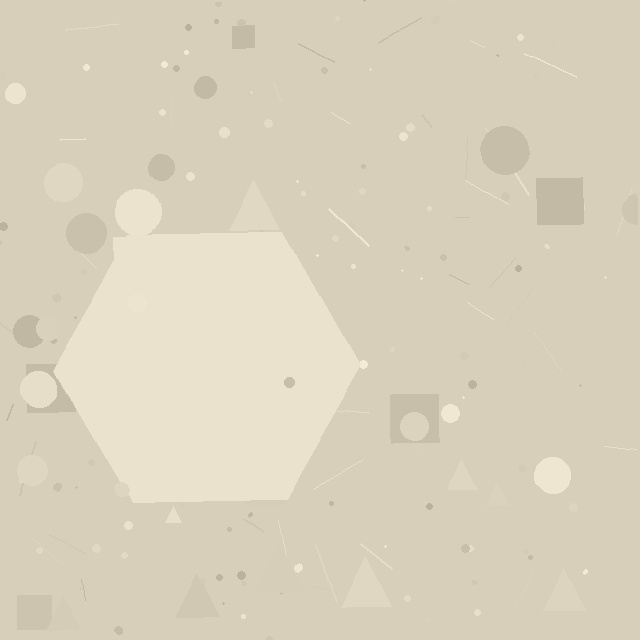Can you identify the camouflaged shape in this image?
The camouflaged shape is a hexagon.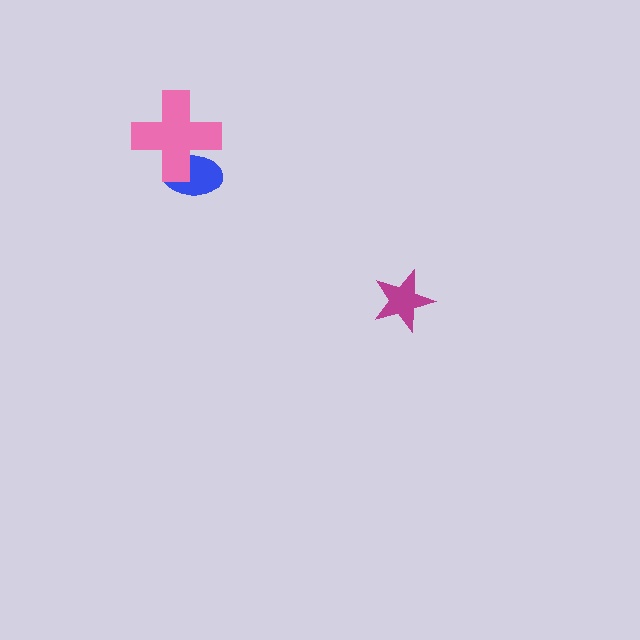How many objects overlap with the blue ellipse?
1 object overlaps with the blue ellipse.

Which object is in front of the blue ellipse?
The pink cross is in front of the blue ellipse.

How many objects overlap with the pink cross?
1 object overlaps with the pink cross.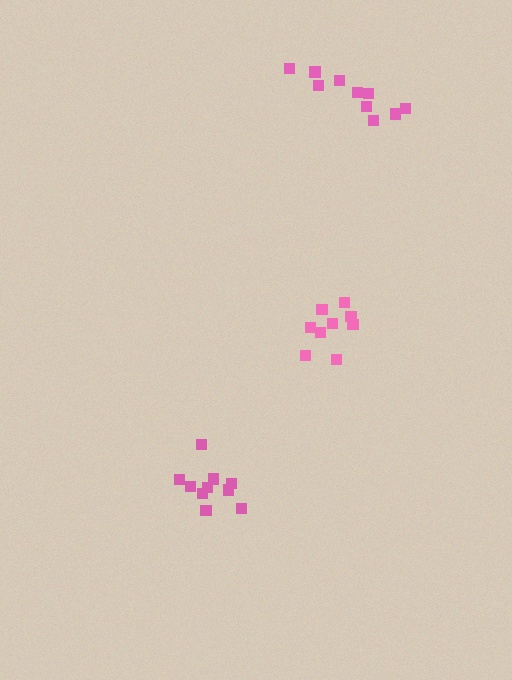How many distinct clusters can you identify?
There are 3 distinct clusters.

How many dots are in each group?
Group 1: 10 dots, Group 2: 10 dots, Group 3: 9 dots (29 total).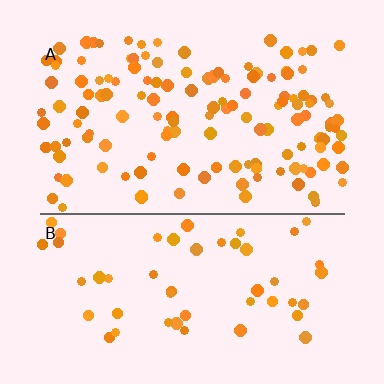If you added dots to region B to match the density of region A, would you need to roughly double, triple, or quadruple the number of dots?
Approximately double.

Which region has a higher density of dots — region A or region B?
A (the top).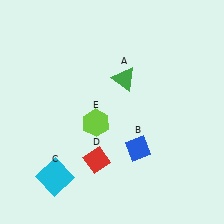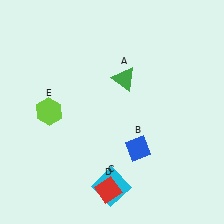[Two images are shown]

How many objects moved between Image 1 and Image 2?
3 objects moved between the two images.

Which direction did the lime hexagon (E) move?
The lime hexagon (E) moved left.